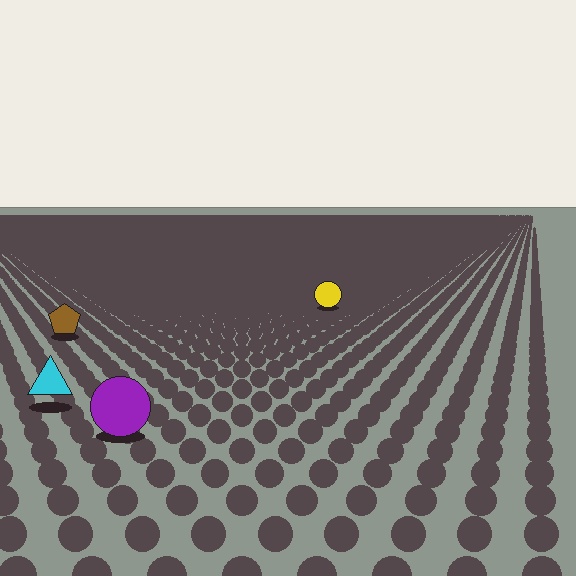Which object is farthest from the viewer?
The yellow circle is farthest from the viewer. It appears smaller and the ground texture around it is denser.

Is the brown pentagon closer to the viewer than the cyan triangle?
No. The cyan triangle is closer — you can tell from the texture gradient: the ground texture is coarser near it.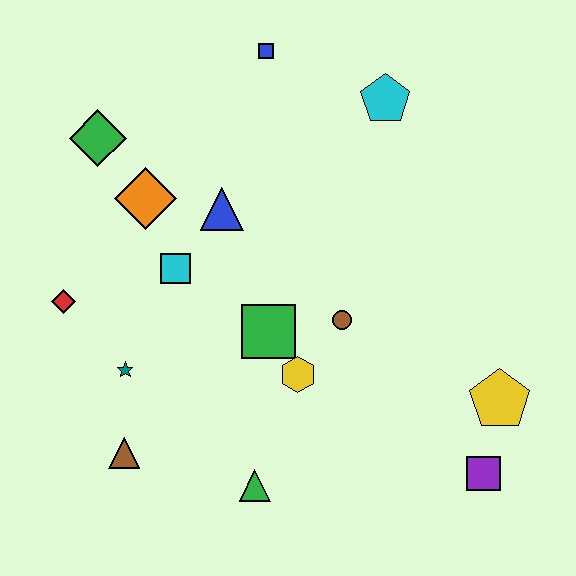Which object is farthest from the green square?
The blue square is farthest from the green square.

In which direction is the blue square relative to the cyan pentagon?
The blue square is to the left of the cyan pentagon.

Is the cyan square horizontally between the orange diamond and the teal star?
No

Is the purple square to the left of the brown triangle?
No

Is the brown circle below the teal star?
No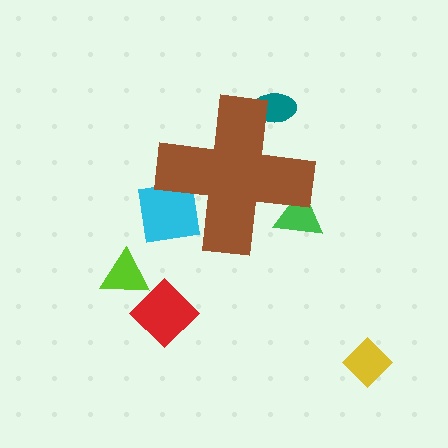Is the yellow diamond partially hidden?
No, the yellow diamond is fully visible.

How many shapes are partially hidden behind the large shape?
3 shapes are partially hidden.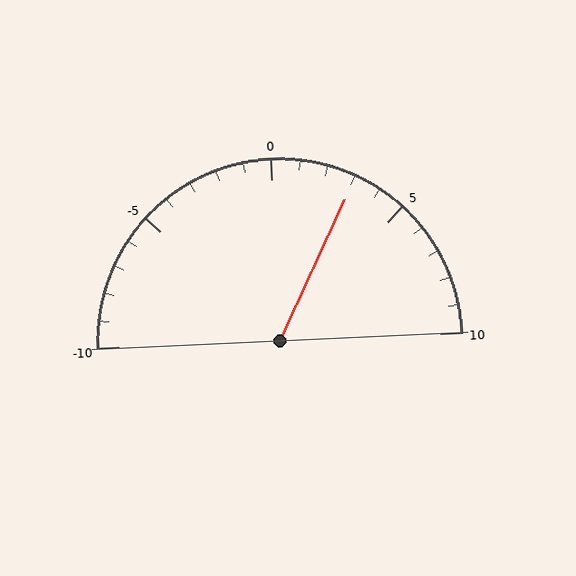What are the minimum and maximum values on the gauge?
The gauge ranges from -10 to 10.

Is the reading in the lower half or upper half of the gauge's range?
The reading is in the upper half of the range (-10 to 10).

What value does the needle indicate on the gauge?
The needle indicates approximately 3.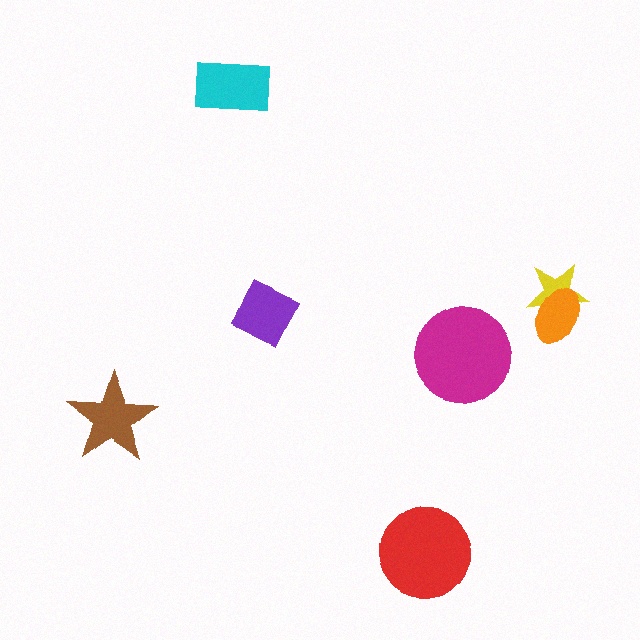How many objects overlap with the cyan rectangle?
0 objects overlap with the cyan rectangle.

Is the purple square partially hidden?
No, no other shape covers it.